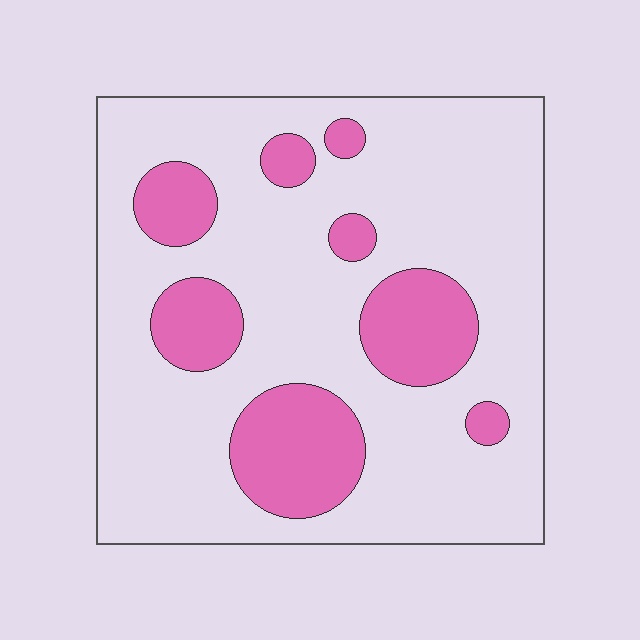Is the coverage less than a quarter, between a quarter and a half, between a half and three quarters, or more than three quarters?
Less than a quarter.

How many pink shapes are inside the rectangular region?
8.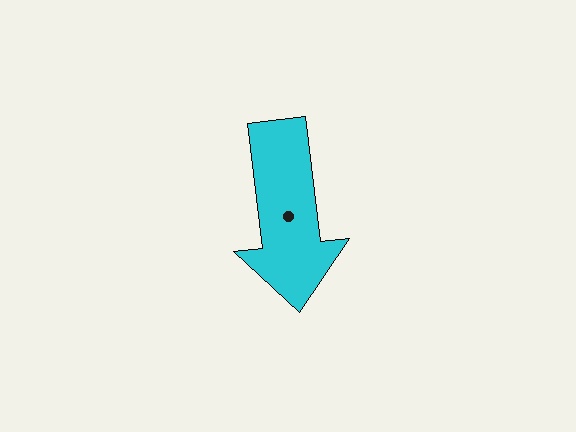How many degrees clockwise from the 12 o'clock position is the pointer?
Approximately 173 degrees.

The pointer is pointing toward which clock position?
Roughly 6 o'clock.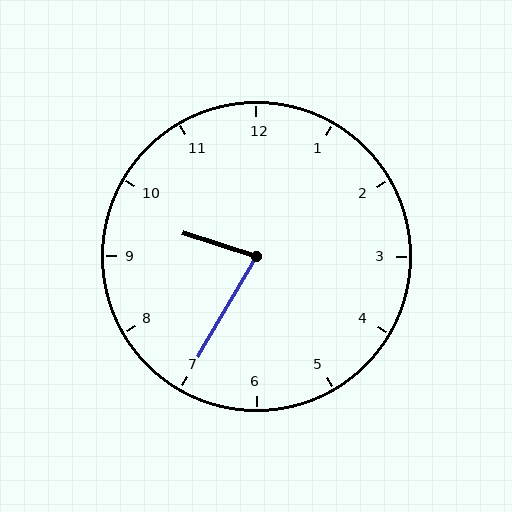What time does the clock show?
9:35.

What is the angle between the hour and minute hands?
Approximately 78 degrees.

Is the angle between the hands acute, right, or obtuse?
It is acute.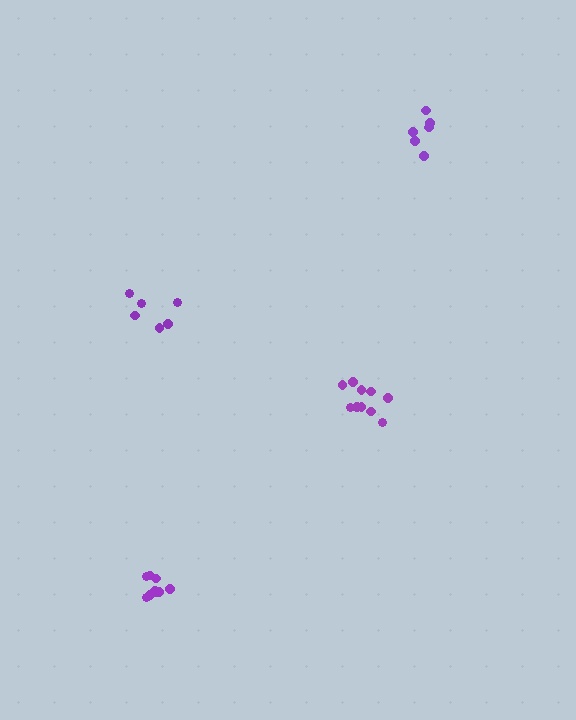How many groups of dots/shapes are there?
There are 4 groups.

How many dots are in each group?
Group 1: 6 dots, Group 2: 10 dots, Group 3: 6 dots, Group 4: 9 dots (31 total).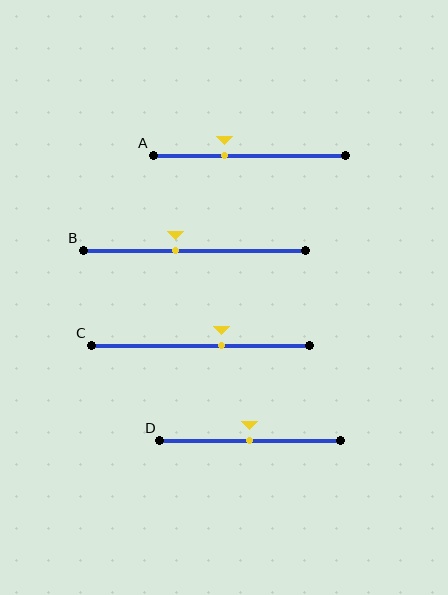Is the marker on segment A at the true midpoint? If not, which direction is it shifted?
No, the marker on segment A is shifted to the left by about 13% of the segment length.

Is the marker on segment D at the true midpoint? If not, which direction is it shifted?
Yes, the marker on segment D is at the true midpoint.